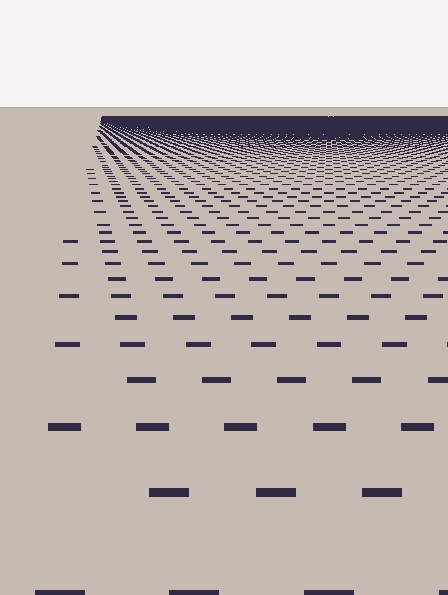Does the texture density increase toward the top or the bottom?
Density increases toward the top.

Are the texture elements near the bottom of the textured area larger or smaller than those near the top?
Larger. Near the bottom, elements are closer to the viewer and appear at a bigger on-screen size.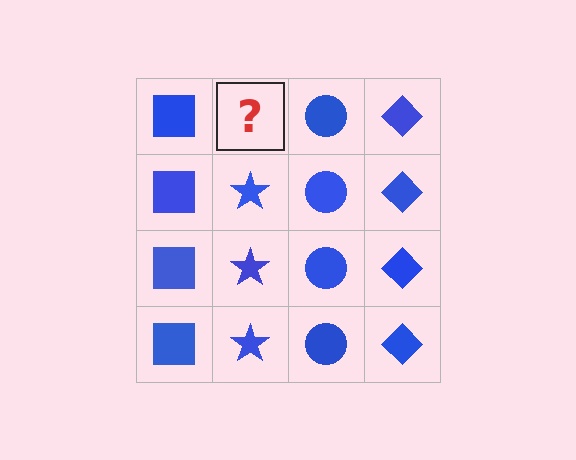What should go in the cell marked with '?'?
The missing cell should contain a blue star.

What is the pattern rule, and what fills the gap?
The rule is that each column has a consistent shape. The gap should be filled with a blue star.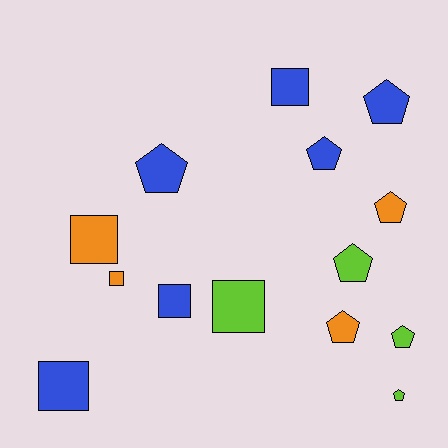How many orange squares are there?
There are 2 orange squares.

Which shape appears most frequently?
Pentagon, with 8 objects.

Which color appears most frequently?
Blue, with 6 objects.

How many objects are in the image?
There are 14 objects.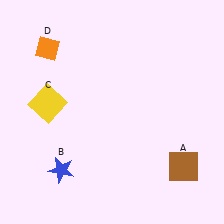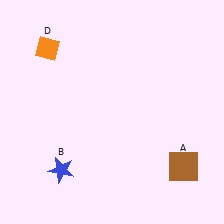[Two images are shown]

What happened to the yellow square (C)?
The yellow square (C) was removed in Image 2. It was in the top-left area of Image 1.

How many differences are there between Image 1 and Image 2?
There is 1 difference between the two images.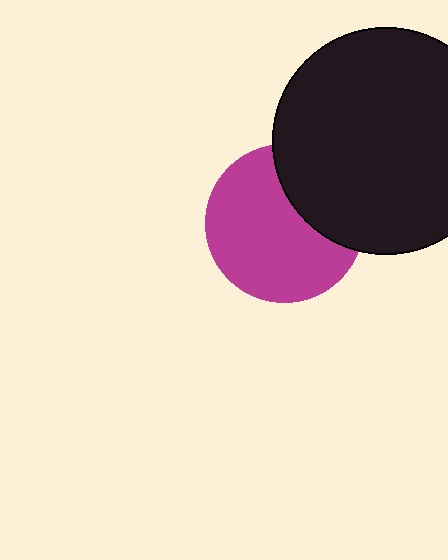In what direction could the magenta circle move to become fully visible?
The magenta circle could move left. That would shift it out from behind the black circle entirely.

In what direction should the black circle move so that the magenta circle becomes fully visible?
The black circle should move right. That is the shortest direction to clear the overlap and leave the magenta circle fully visible.